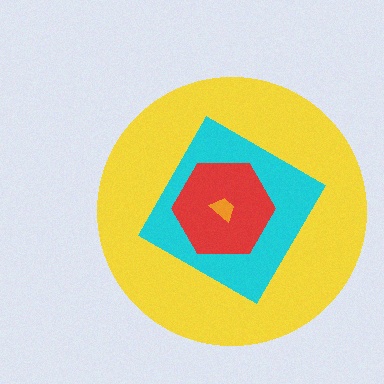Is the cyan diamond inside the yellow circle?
Yes.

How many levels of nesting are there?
4.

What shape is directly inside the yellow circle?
The cyan diamond.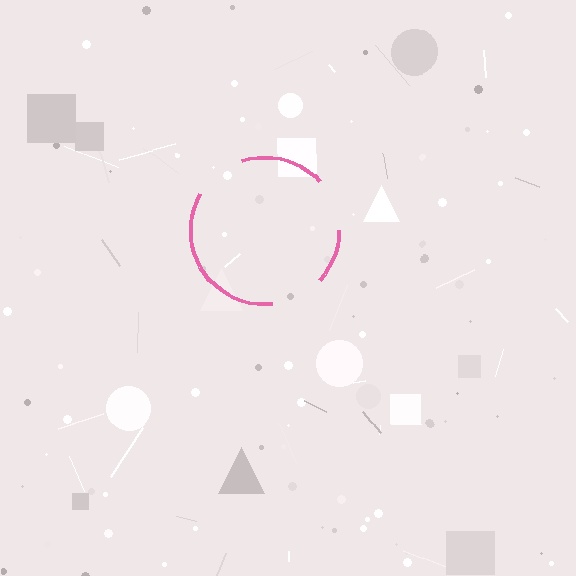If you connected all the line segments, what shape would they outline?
They would outline a circle.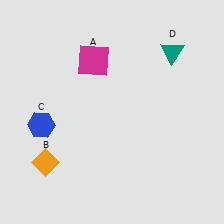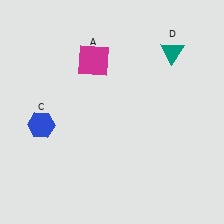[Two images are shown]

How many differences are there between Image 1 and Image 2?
There is 1 difference between the two images.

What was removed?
The orange diamond (B) was removed in Image 2.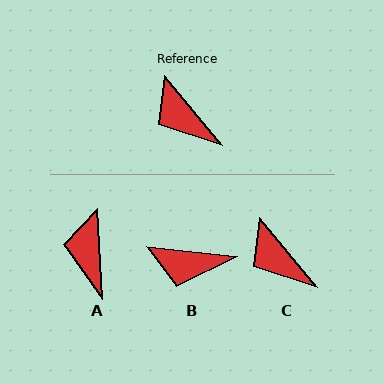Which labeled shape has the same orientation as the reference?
C.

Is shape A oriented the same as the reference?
No, it is off by about 37 degrees.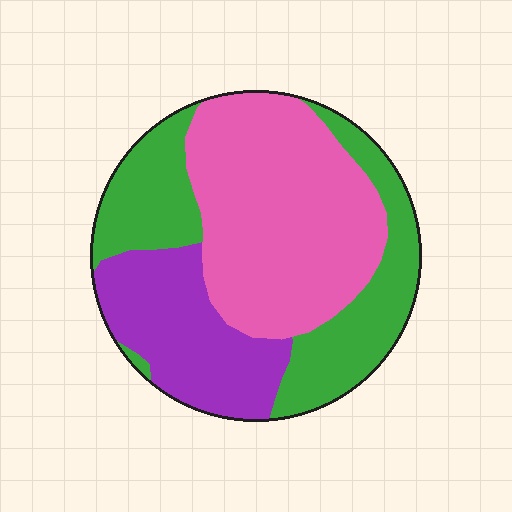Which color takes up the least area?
Purple, at roughly 25%.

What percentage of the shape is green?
Green covers roughly 35% of the shape.